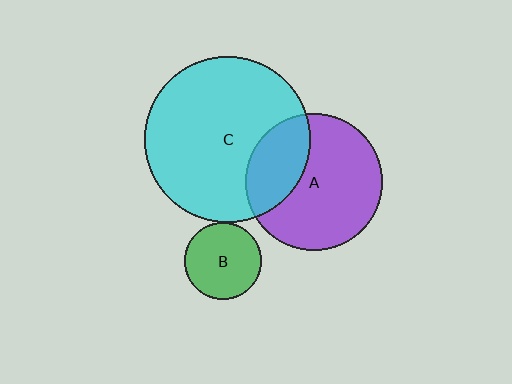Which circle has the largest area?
Circle C (cyan).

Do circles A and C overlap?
Yes.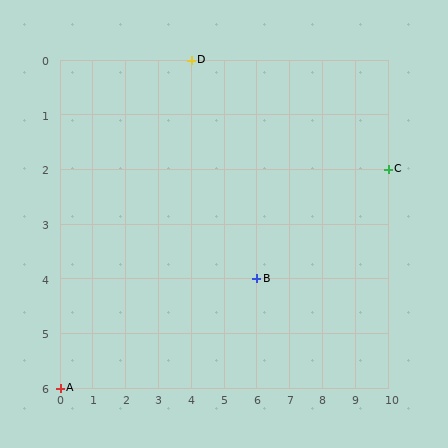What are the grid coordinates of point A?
Point A is at grid coordinates (0, 6).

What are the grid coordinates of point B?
Point B is at grid coordinates (6, 4).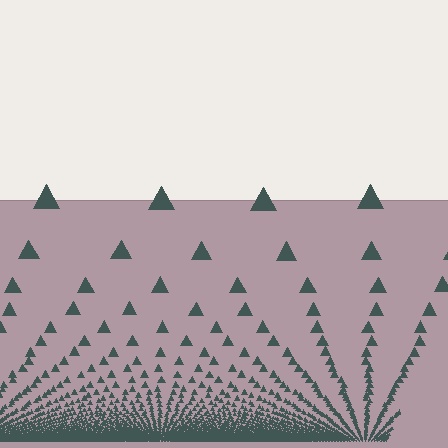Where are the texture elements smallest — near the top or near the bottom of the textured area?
Near the bottom.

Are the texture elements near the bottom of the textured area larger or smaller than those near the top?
Smaller. The gradient is inverted — elements near the bottom are smaller and denser.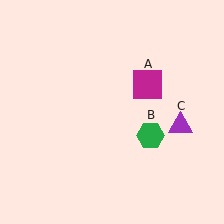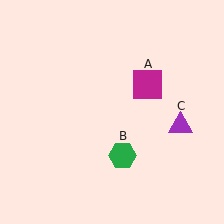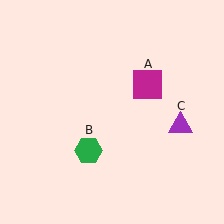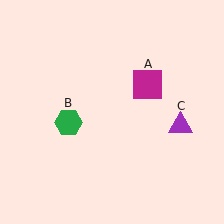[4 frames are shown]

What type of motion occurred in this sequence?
The green hexagon (object B) rotated clockwise around the center of the scene.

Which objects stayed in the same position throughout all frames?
Magenta square (object A) and purple triangle (object C) remained stationary.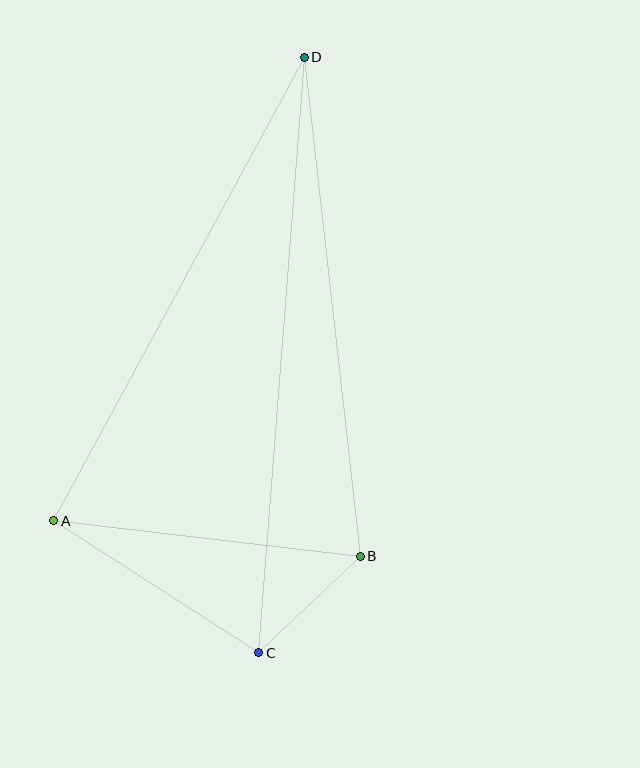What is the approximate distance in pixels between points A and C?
The distance between A and C is approximately 244 pixels.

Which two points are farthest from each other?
Points C and D are farthest from each other.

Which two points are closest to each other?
Points B and C are closest to each other.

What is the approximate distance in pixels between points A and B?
The distance between A and B is approximately 308 pixels.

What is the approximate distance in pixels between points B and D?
The distance between B and D is approximately 502 pixels.